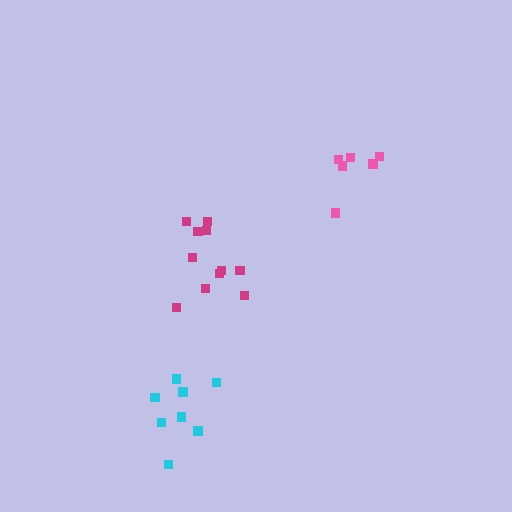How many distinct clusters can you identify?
There are 3 distinct clusters.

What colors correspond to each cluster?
The clusters are colored: pink, cyan, magenta.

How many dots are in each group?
Group 1: 6 dots, Group 2: 8 dots, Group 3: 11 dots (25 total).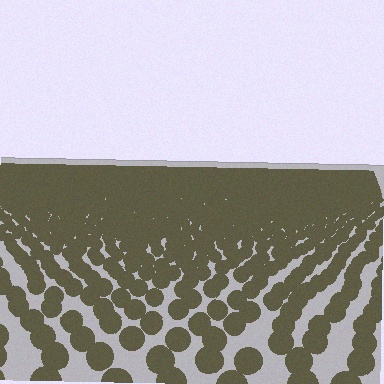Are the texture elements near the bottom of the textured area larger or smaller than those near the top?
Larger. Near the bottom, elements are closer to the viewer and appear at a bigger on-screen size.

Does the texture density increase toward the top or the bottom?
Density increases toward the top.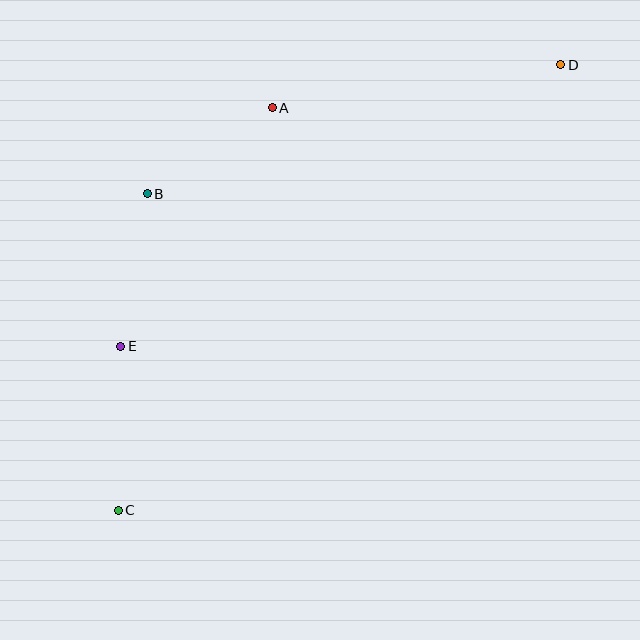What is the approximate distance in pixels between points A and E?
The distance between A and E is approximately 282 pixels.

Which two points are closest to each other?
Points A and B are closest to each other.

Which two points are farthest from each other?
Points C and D are farthest from each other.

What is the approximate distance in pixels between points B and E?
The distance between B and E is approximately 154 pixels.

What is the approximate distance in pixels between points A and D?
The distance between A and D is approximately 292 pixels.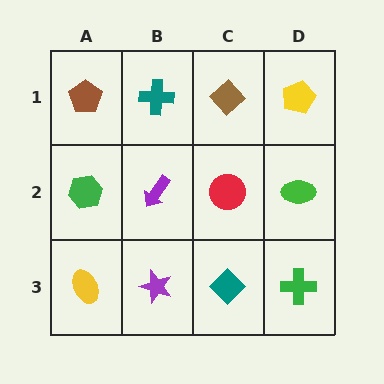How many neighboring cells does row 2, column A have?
3.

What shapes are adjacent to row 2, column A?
A brown pentagon (row 1, column A), a yellow ellipse (row 3, column A), a purple arrow (row 2, column B).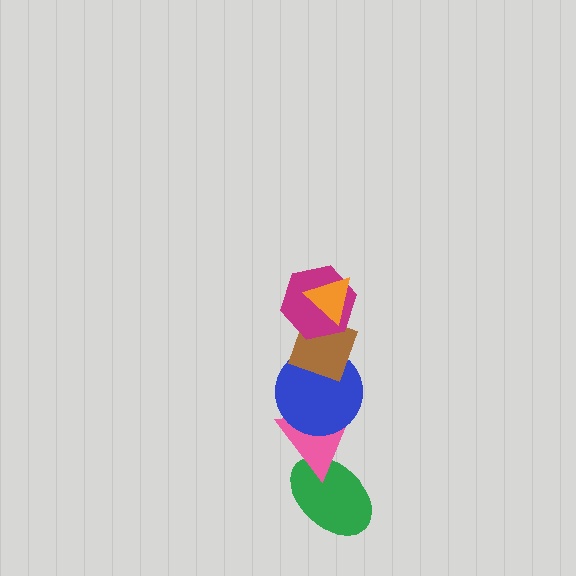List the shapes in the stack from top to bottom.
From top to bottom: the orange triangle, the magenta hexagon, the brown diamond, the blue circle, the pink triangle, the green ellipse.